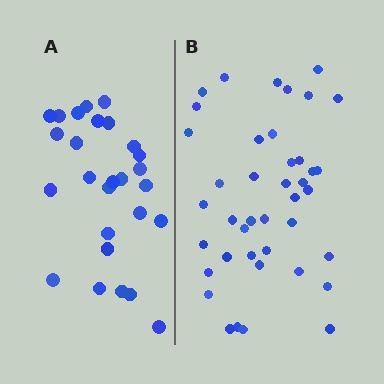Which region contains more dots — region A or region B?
Region B (the right region) has more dots.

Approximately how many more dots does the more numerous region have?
Region B has approximately 15 more dots than region A.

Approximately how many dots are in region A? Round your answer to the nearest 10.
About 30 dots. (The exact count is 27, which rounds to 30.)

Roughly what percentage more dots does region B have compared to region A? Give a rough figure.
About 50% more.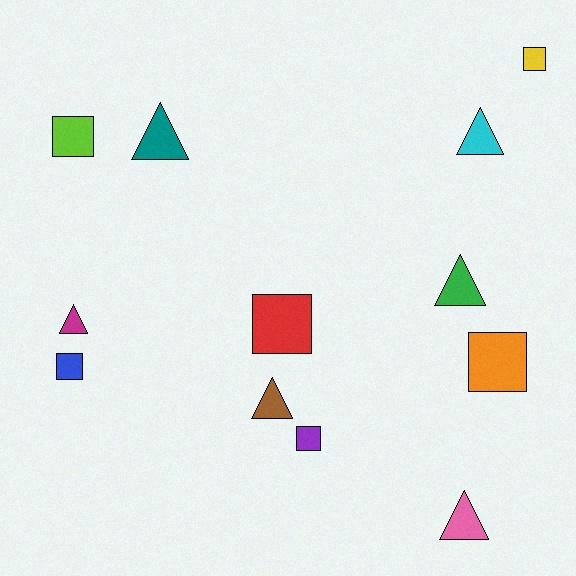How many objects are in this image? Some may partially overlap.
There are 12 objects.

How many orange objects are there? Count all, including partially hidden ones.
There is 1 orange object.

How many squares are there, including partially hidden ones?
There are 6 squares.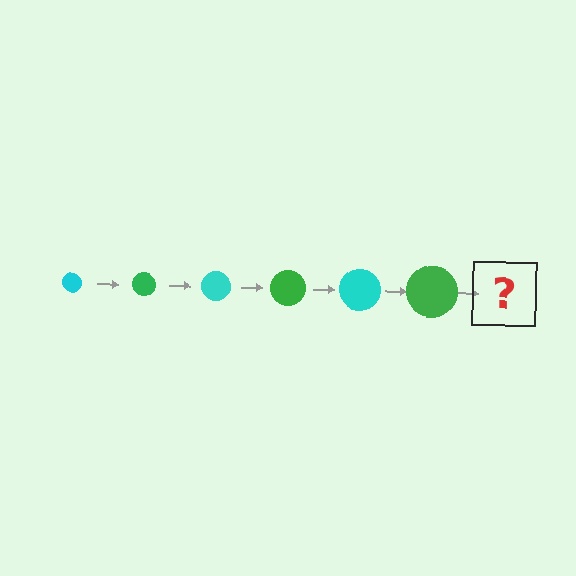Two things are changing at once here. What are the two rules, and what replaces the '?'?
The two rules are that the circle grows larger each step and the color cycles through cyan and green. The '?' should be a cyan circle, larger than the previous one.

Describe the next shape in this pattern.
It should be a cyan circle, larger than the previous one.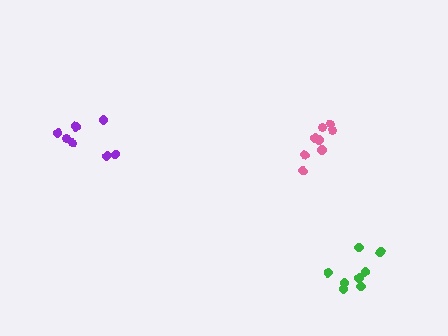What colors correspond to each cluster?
The clusters are colored: green, pink, purple.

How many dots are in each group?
Group 1: 8 dots, Group 2: 8 dots, Group 3: 7 dots (23 total).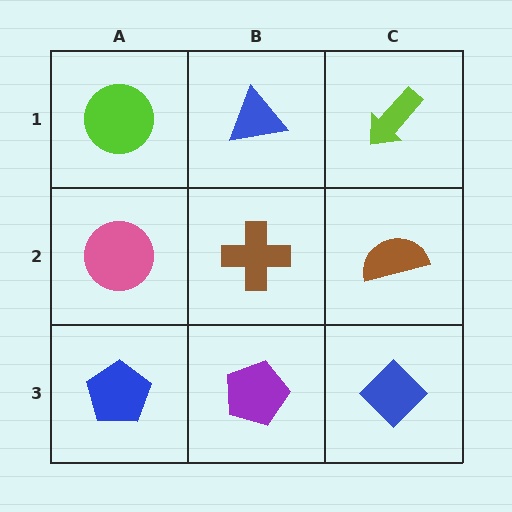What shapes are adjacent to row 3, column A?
A pink circle (row 2, column A), a purple pentagon (row 3, column B).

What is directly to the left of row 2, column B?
A pink circle.